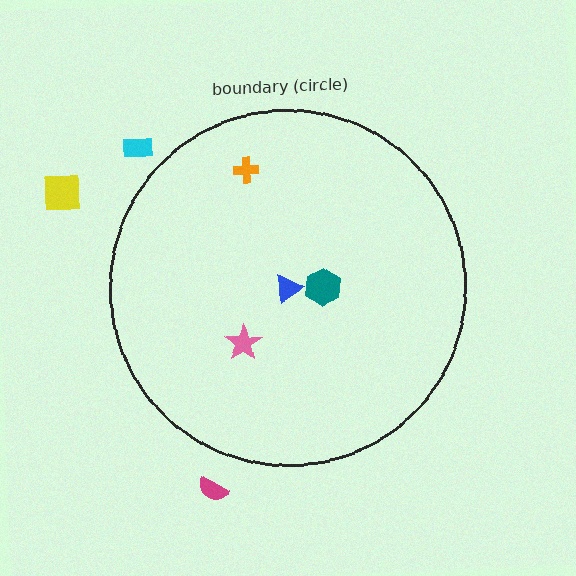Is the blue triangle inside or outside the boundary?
Inside.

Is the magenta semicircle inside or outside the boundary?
Outside.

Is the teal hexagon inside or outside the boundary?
Inside.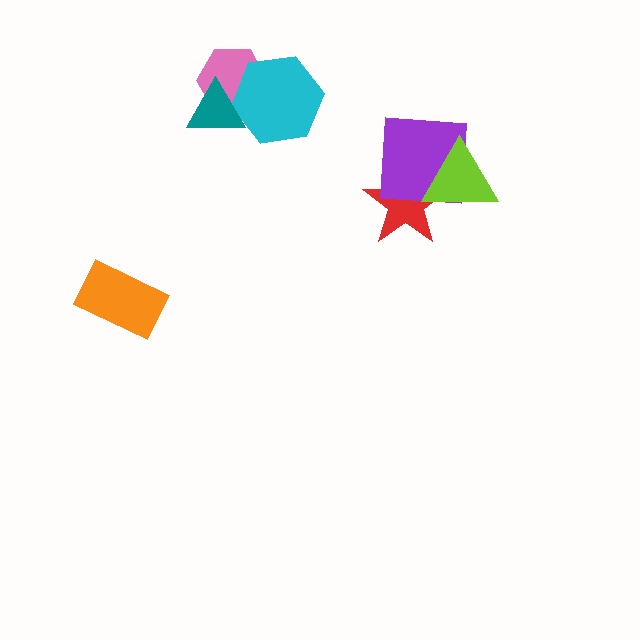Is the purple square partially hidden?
Yes, it is partially covered by another shape.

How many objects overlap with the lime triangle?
2 objects overlap with the lime triangle.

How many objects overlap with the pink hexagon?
2 objects overlap with the pink hexagon.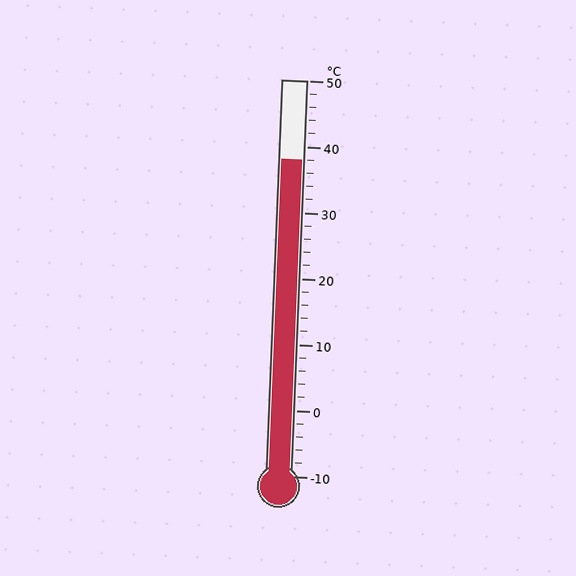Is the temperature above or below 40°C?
The temperature is below 40°C.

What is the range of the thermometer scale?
The thermometer scale ranges from -10°C to 50°C.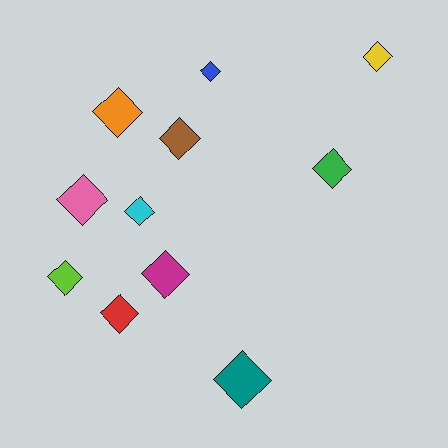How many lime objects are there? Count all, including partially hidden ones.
There is 1 lime object.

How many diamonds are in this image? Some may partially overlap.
There are 11 diamonds.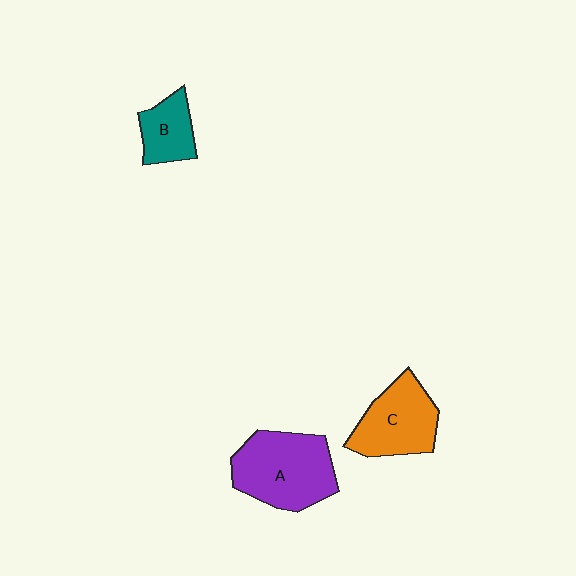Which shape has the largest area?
Shape A (purple).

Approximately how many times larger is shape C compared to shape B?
Approximately 1.6 times.